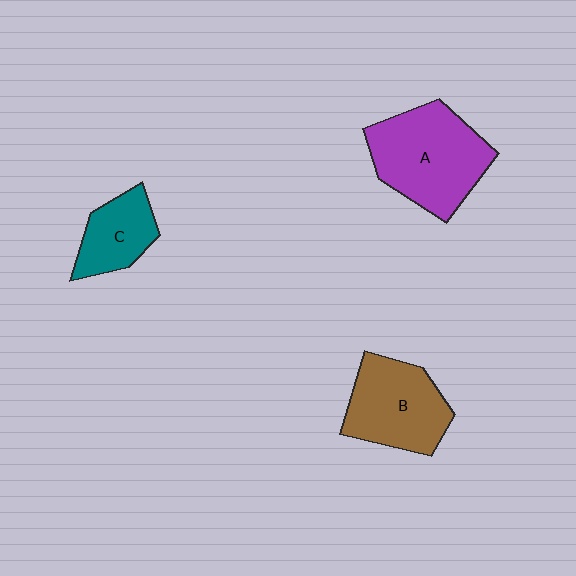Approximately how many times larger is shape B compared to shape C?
Approximately 1.6 times.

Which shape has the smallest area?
Shape C (teal).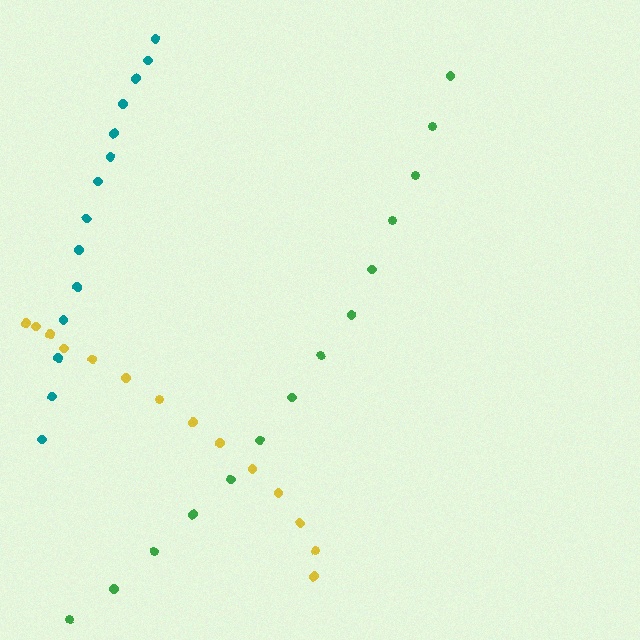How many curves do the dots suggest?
There are 3 distinct paths.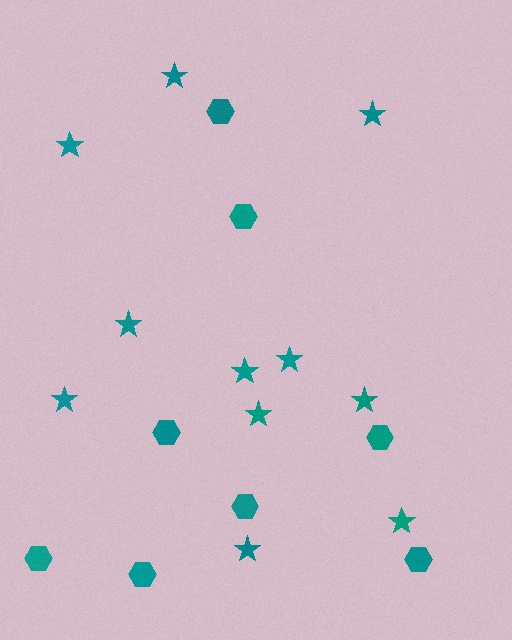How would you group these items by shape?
There are 2 groups: one group of stars (11) and one group of hexagons (8).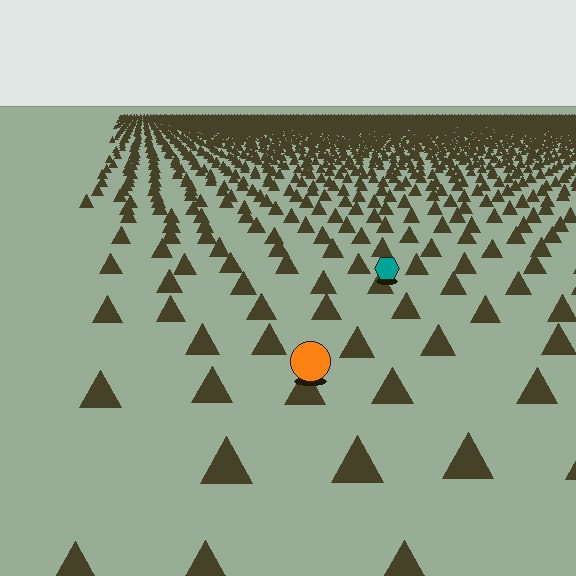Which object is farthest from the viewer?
The teal hexagon is farthest from the viewer. It appears smaller and the ground texture around it is denser.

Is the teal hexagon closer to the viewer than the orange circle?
No. The orange circle is closer — you can tell from the texture gradient: the ground texture is coarser near it.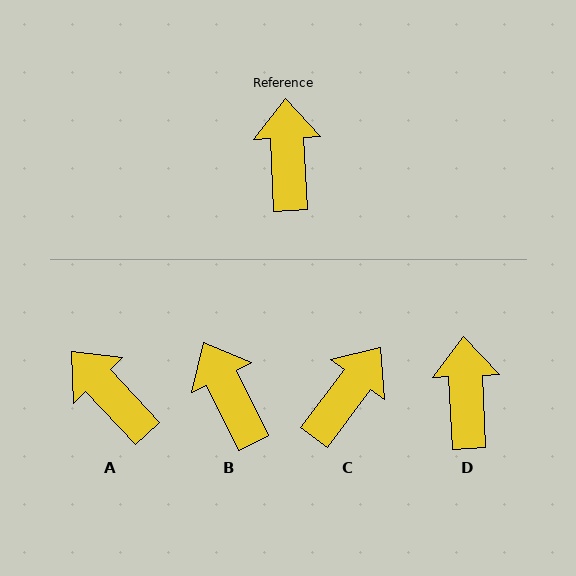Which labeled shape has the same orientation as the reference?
D.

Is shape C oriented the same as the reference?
No, it is off by about 39 degrees.